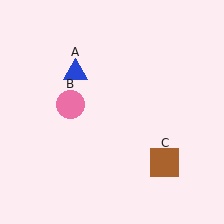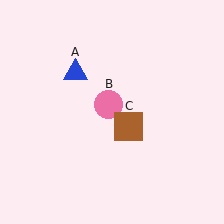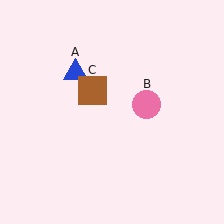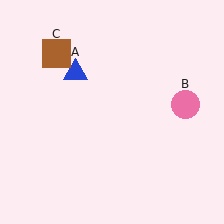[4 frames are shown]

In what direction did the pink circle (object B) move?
The pink circle (object B) moved right.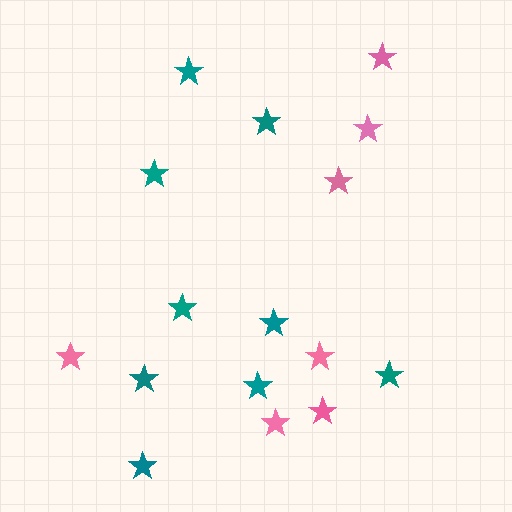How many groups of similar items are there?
There are 2 groups: one group of pink stars (7) and one group of teal stars (9).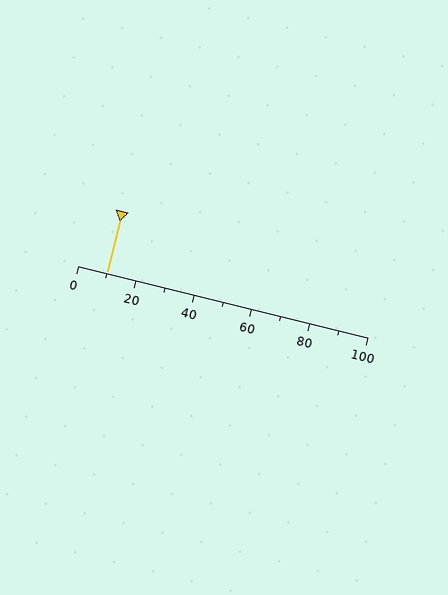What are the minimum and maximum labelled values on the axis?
The axis runs from 0 to 100.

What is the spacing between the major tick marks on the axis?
The major ticks are spaced 20 apart.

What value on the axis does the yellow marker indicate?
The marker indicates approximately 10.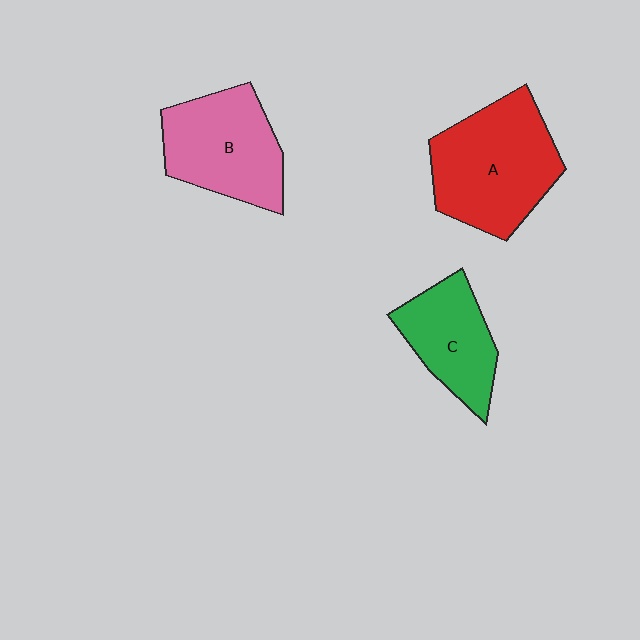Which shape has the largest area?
Shape A (red).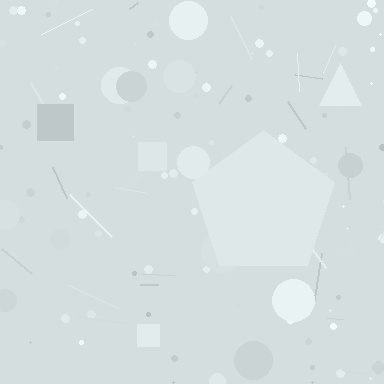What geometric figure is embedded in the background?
A pentagon is embedded in the background.